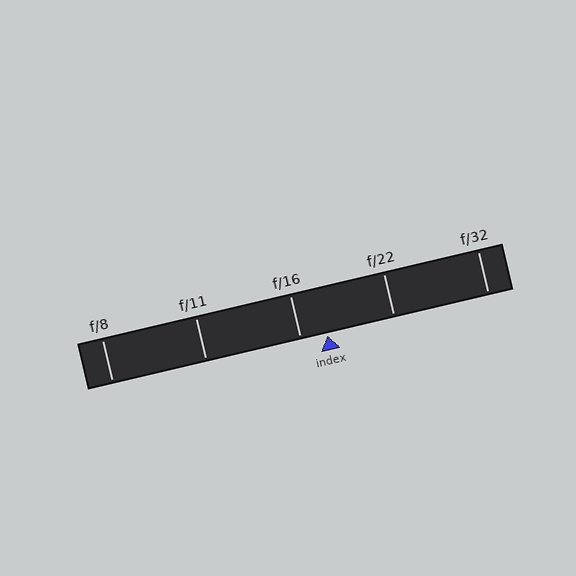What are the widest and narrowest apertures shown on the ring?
The widest aperture shown is f/8 and the narrowest is f/32.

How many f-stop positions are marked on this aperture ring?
There are 5 f-stop positions marked.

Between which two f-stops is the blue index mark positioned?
The index mark is between f/16 and f/22.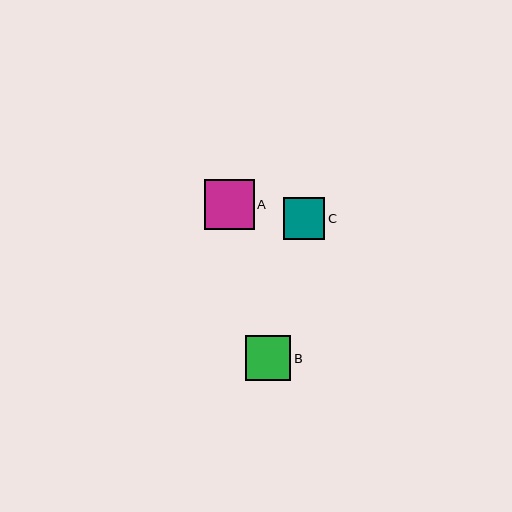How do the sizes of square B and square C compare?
Square B and square C are approximately the same size.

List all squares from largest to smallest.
From largest to smallest: A, B, C.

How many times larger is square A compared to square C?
Square A is approximately 1.2 times the size of square C.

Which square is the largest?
Square A is the largest with a size of approximately 50 pixels.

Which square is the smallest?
Square C is the smallest with a size of approximately 41 pixels.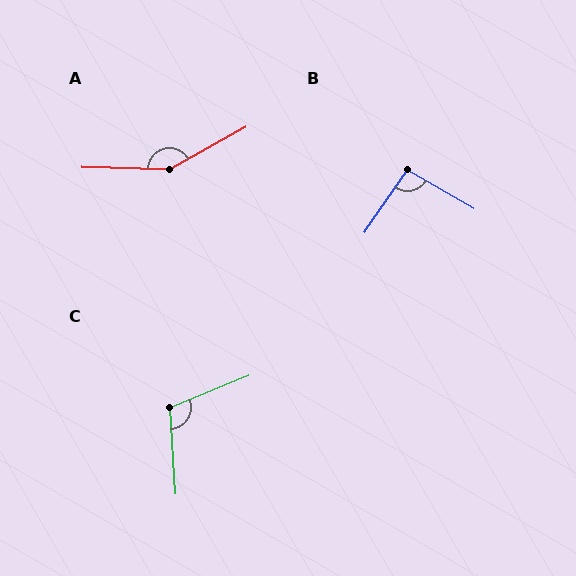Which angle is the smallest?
B, at approximately 94 degrees.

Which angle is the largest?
A, at approximately 149 degrees.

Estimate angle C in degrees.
Approximately 109 degrees.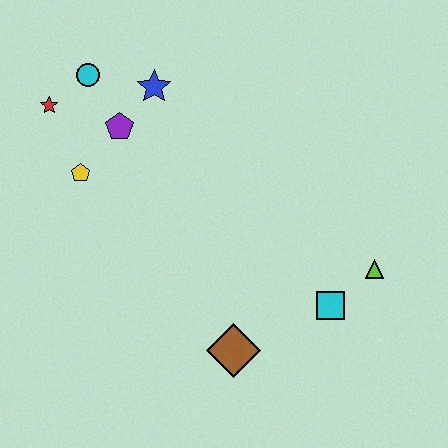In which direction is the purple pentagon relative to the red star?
The purple pentagon is to the right of the red star.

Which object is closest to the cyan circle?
The red star is closest to the cyan circle.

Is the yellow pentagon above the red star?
No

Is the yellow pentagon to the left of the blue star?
Yes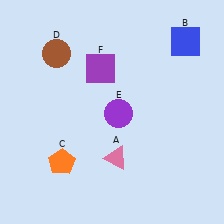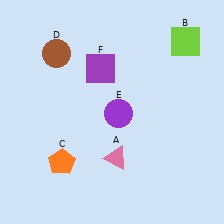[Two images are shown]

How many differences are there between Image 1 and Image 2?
There is 1 difference between the two images.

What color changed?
The square (B) changed from blue in Image 1 to lime in Image 2.